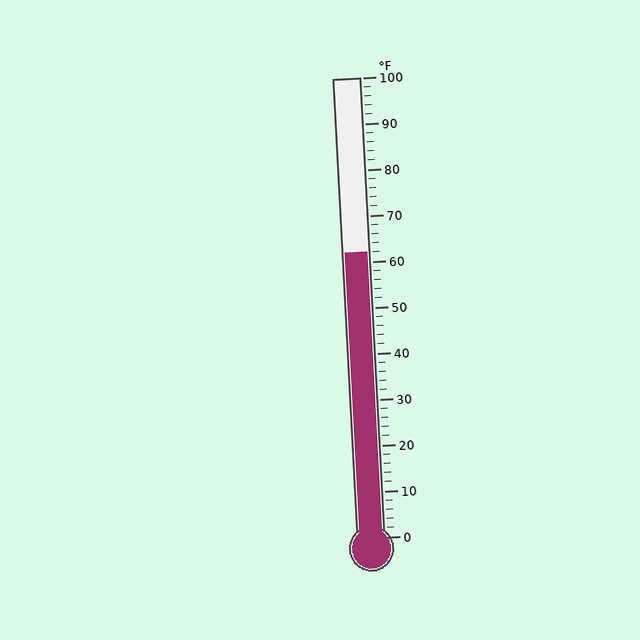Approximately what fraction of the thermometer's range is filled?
The thermometer is filled to approximately 60% of its range.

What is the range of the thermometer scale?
The thermometer scale ranges from 0°F to 100°F.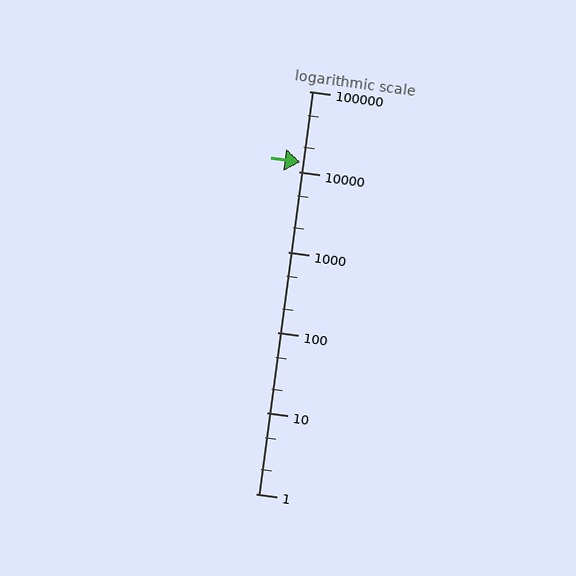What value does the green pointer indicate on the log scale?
The pointer indicates approximately 13000.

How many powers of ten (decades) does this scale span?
The scale spans 5 decades, from 1 to 100000.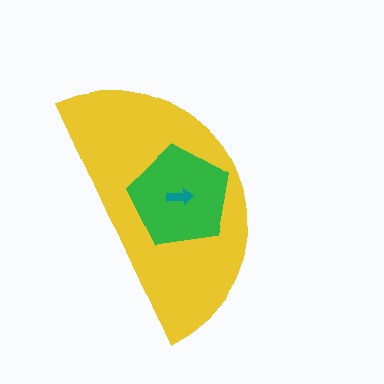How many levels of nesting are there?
3.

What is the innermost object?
The teal arrow.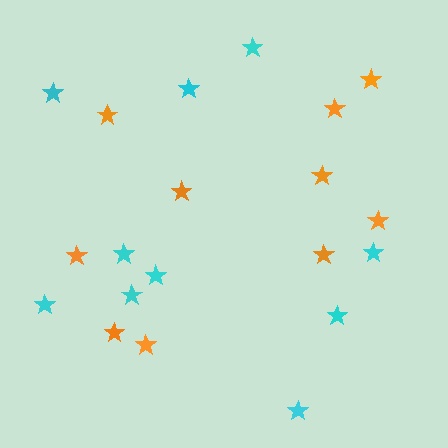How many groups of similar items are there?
There are 2 groups: one group of orange stars (10) and one group of cyan stars (10).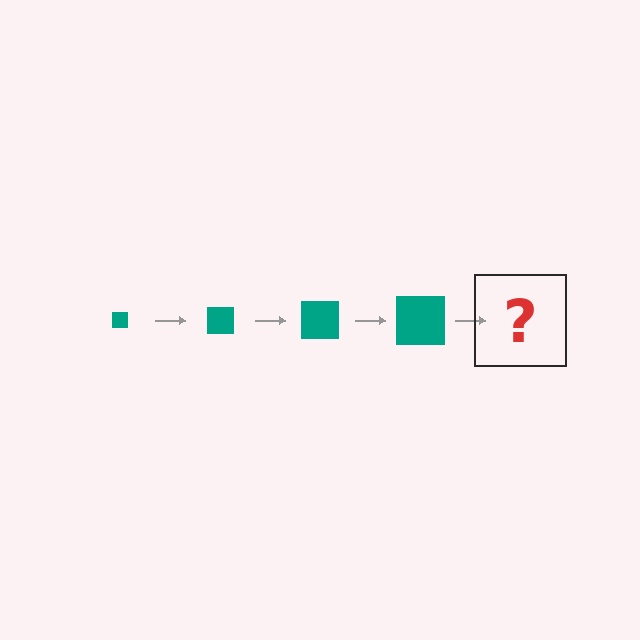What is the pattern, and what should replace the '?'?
The pattern is that the square gets progressively larger each step. The '?' should be a teal square, larger than the previous one.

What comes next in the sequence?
The next element should be a teal square, larger than the previous one.